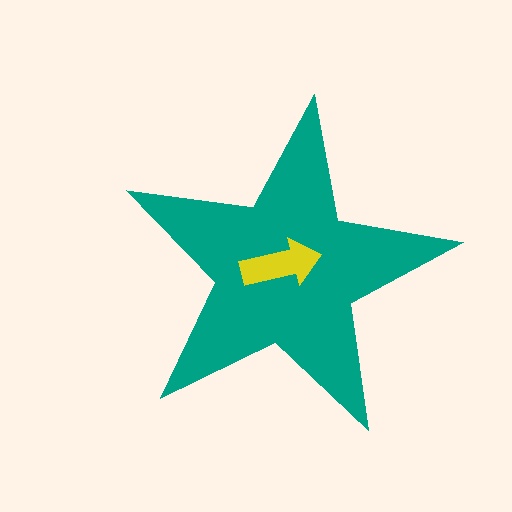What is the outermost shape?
The teal star.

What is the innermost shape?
The yellow arrow.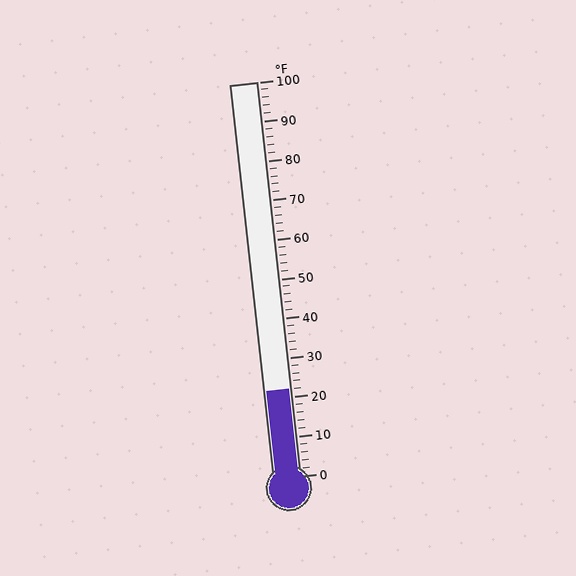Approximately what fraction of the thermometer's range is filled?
The thermometer is filled to approximately 20% of its range.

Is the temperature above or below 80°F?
The temperature is below 80°F.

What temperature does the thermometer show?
The thermometer shows approximately 22°F.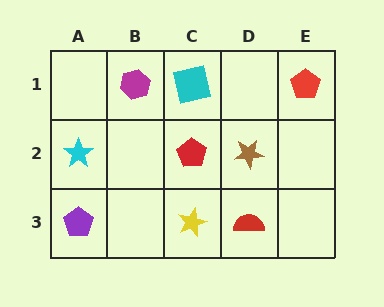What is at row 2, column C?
A red pentagon.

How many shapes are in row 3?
3 shapes.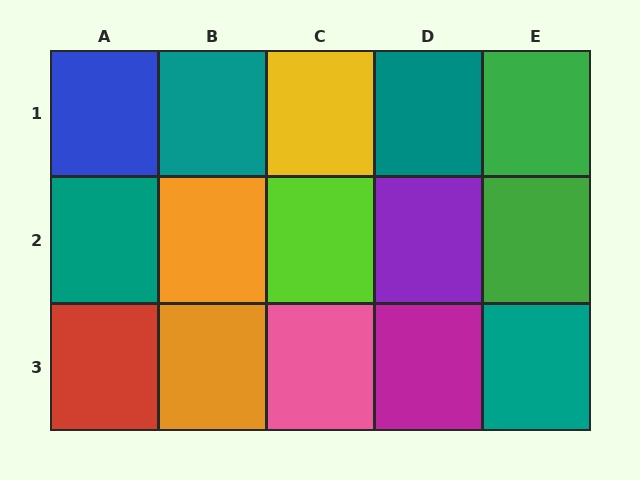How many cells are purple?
1 cell is purple.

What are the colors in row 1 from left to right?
Blue, teal, yellow, teal, green.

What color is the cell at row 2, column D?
Purple.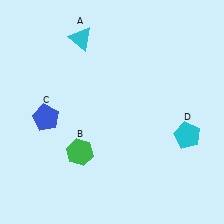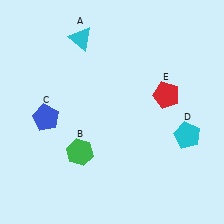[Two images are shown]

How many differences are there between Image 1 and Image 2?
There is 1 difference between the two images.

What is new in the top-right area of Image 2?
A red pentagon (E) was added in the top-right area of Image 2.